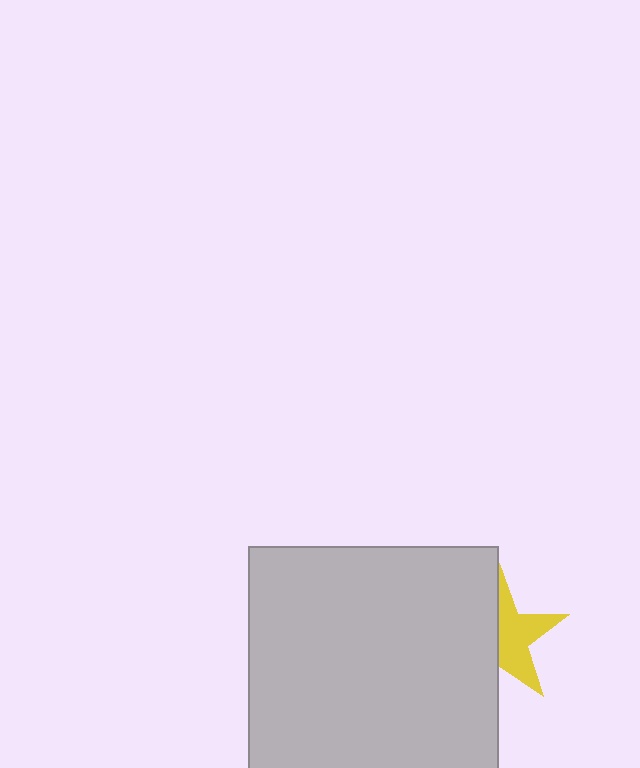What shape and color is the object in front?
The object in front is a light gray square.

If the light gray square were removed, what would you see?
You would see the complete yellow star.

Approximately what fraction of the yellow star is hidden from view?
Roughly 50% of the yellow star is hidden behind the light gray square.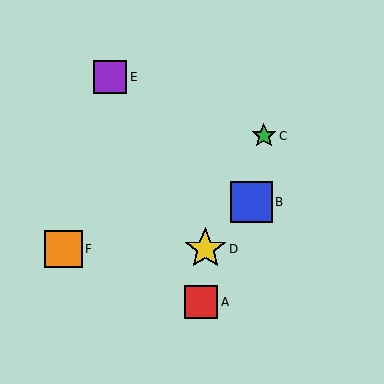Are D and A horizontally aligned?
No, D is at y≈249 and A is at y≈302.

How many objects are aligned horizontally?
2 objects (D, F) are aligned horizontally.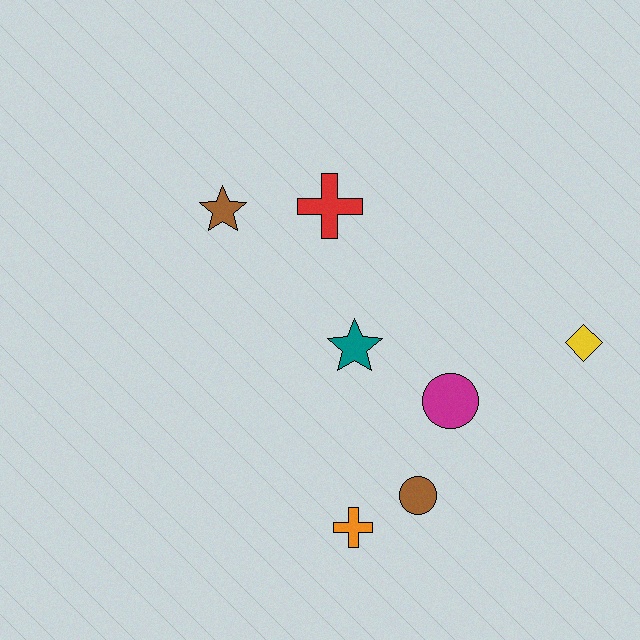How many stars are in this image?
There are 2 stars.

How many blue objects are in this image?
There are no blue objects.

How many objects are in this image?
There are 7 objects.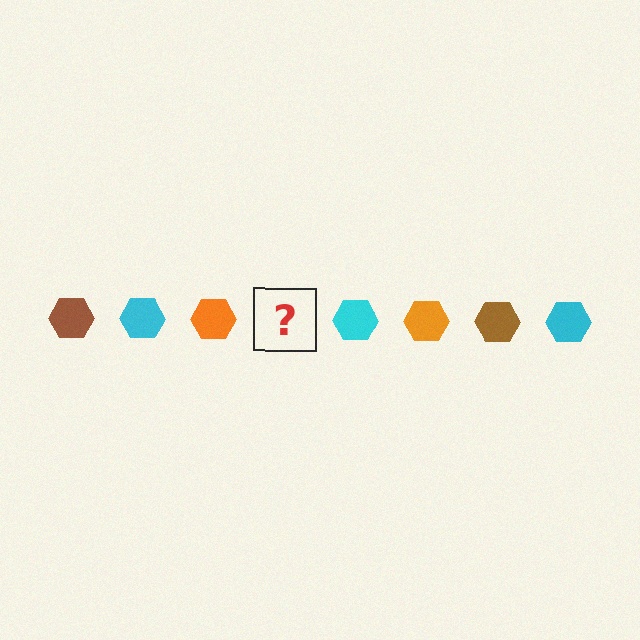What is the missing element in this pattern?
The missing element is a brown hexagon.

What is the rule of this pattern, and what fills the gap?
The rule is that the pattern cycles through brown, cyan, orange hexagons. The gap should be filled with a brown hexagon.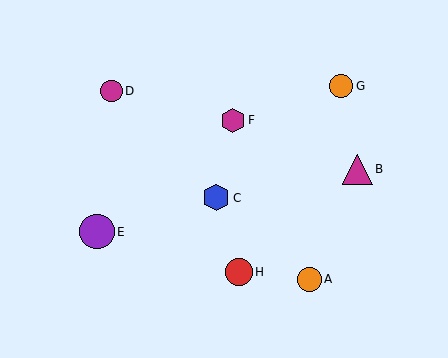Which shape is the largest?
The purple circle (labeled E) is the largest.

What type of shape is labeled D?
Shape D is a magenta circle.